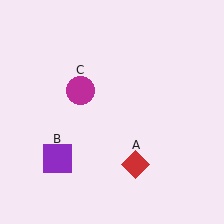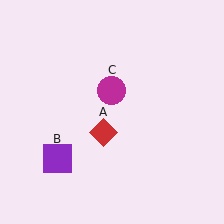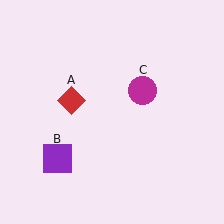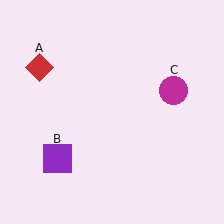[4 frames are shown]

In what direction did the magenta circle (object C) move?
The magenta circle (object C) moved right.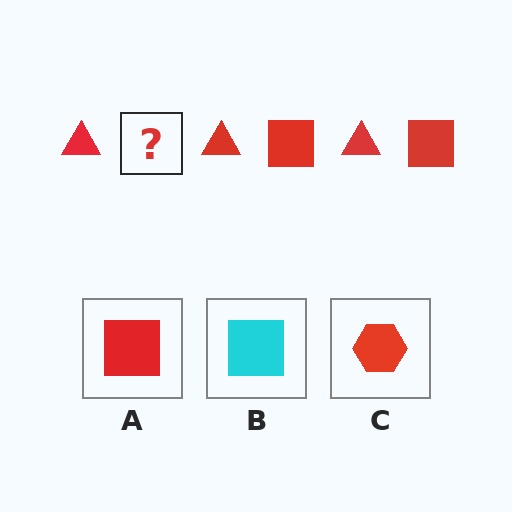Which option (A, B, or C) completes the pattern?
A.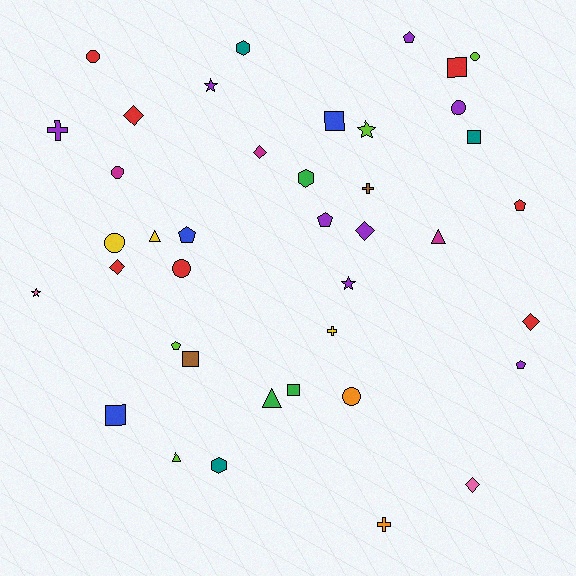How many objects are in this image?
There are 40 objects.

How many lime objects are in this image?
There are 4 lime objects.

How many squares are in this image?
There are 6 squares.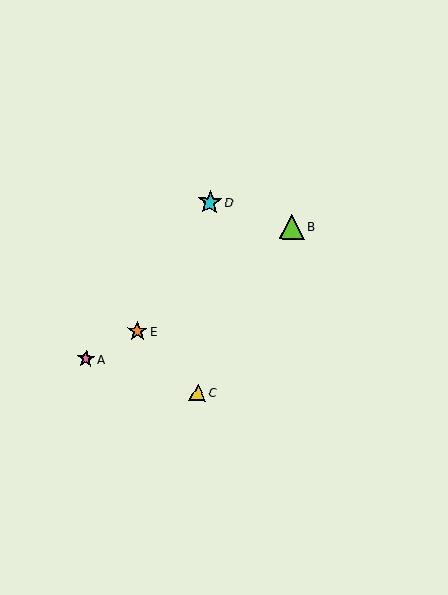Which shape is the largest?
The lime triangle (labeled B) is the largest.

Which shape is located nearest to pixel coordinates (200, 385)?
The yellow triangle (labeled C) at (198, 393) is nearest to that location.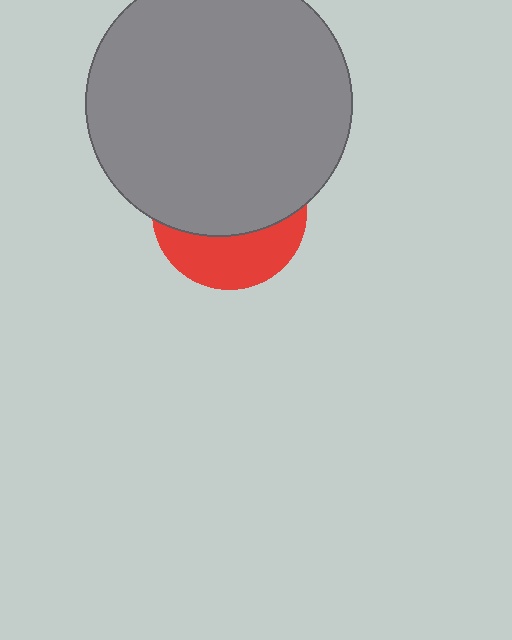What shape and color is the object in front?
The object in front is a gray circle.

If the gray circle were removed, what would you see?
You would see the complete red circle.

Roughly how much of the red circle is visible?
A small part of it is visible (roughly 37%).